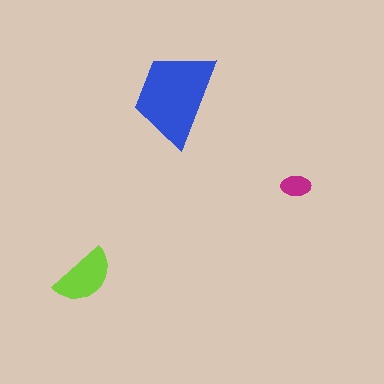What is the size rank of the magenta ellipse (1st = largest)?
3rd.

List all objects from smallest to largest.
The magenta ellipse, the lime semicircle, the blue trapezoid.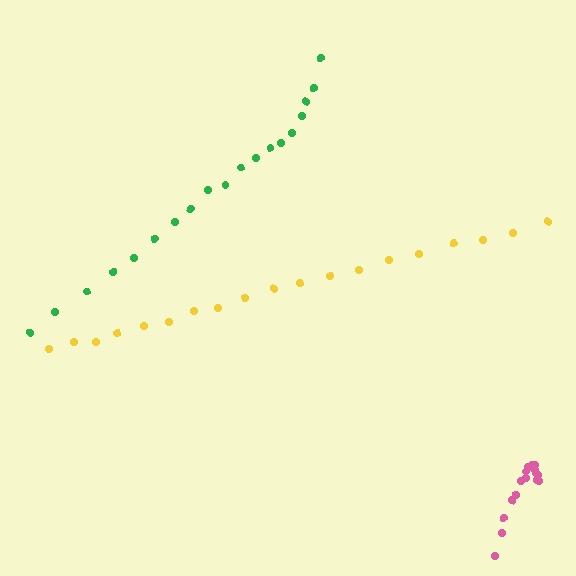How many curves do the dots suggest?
There are 3 distinct paths.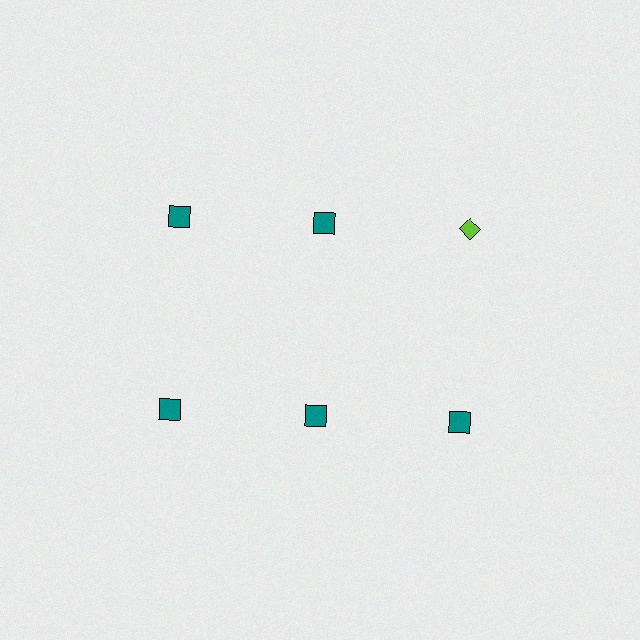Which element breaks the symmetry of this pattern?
The lime diamond in the top row, center column breaks the symmetry. All other shapes are teal squares.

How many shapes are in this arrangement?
There are 6 shapes arranged in a grid pattern.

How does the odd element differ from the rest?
It differs in both color (lime instead of teal) and shape (diamond instead of square).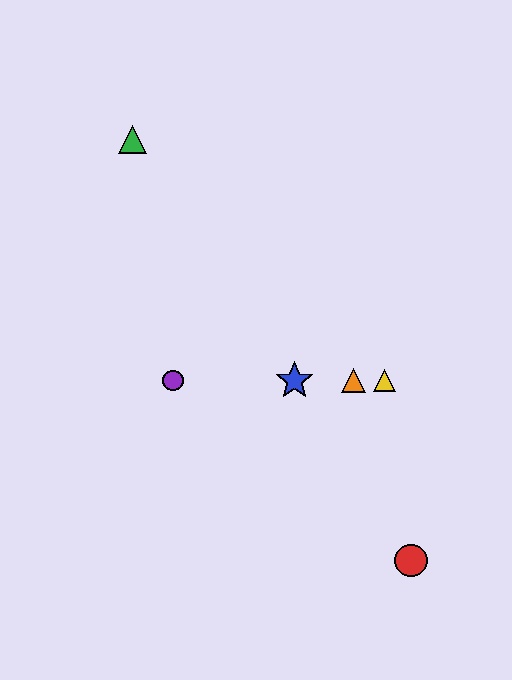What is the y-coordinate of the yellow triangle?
The yellow triangle is at y≈381.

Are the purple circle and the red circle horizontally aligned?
No, the purple circle is at y≈381 and the red circle is at y≈560.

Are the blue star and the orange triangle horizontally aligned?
Yes, both are at y≈381.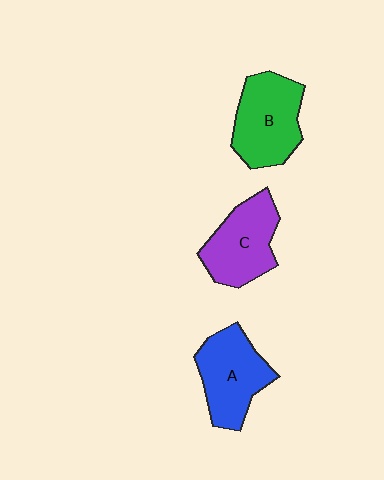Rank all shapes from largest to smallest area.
From largest to smallest: B (green), A (blue), C (purple).